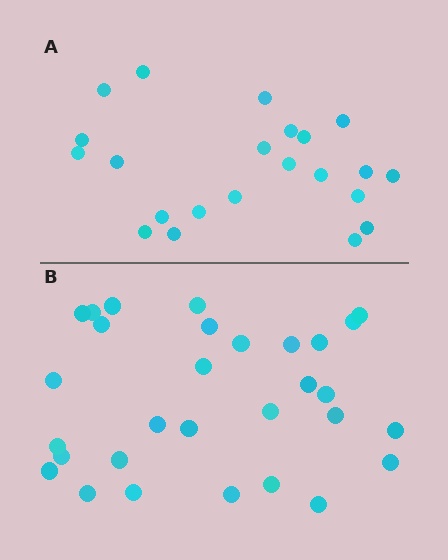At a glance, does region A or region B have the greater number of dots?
Region B (the bottom region) has more dots.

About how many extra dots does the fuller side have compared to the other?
Region B has roughly 8 or so more dots than region A.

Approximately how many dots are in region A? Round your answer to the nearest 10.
About 20 dots. (The exact count is 22, which rounds to 20.)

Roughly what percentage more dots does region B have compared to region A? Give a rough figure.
About 35% more.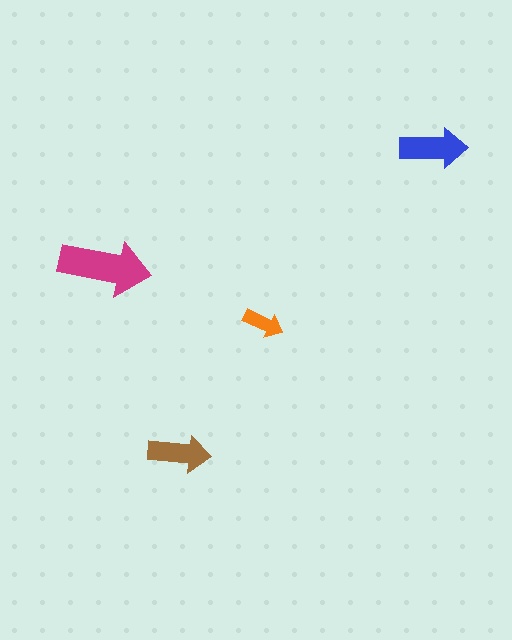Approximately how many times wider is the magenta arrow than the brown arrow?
About 1.5 times wider.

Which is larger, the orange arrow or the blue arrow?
The blue one.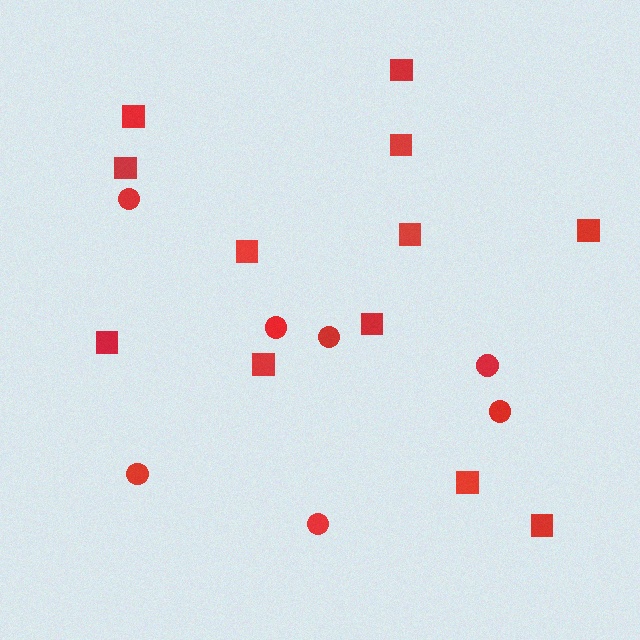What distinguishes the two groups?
There are 2 groups: one group of circles (7) and one group of squares (12).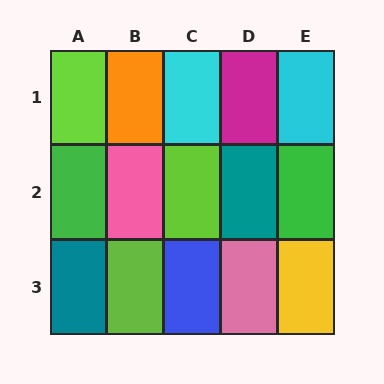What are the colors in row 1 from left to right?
Lime, orange, cyan, magenta, cyan.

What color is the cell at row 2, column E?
Green.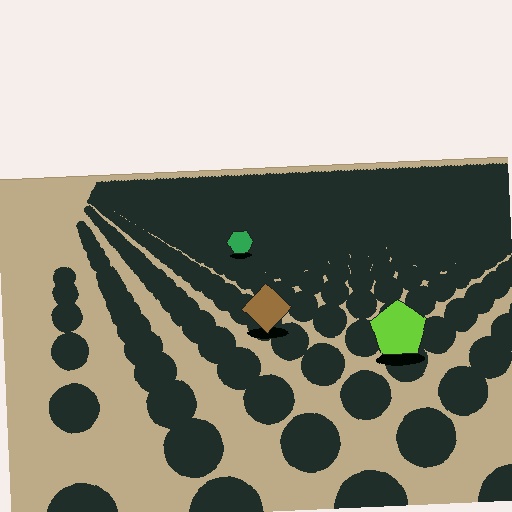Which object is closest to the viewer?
The lime pentagon is closest. The texture marks near it are larger and more spread out.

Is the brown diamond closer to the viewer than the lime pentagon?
No. The lime pentagon is closer — you can tell from the texture gradient: the ground texture is coarser near it.